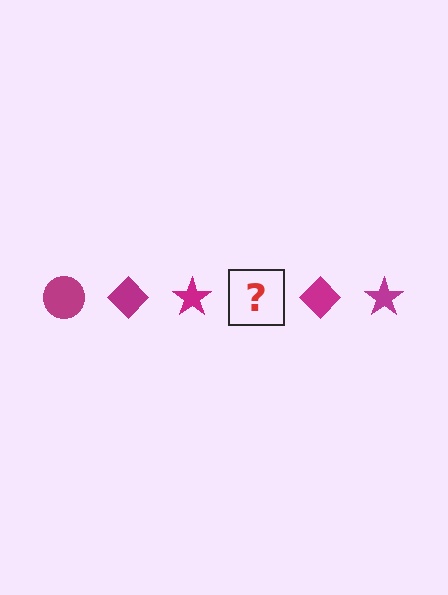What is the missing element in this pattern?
The missing element is a magenta circle.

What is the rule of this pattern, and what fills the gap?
The rule is that the pattern cycles through circle, diamond, star shapes in magenta. The gap should be filled with a magenta circle.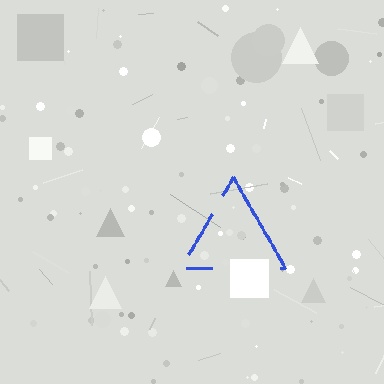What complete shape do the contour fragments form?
The contour fragments form a triangle.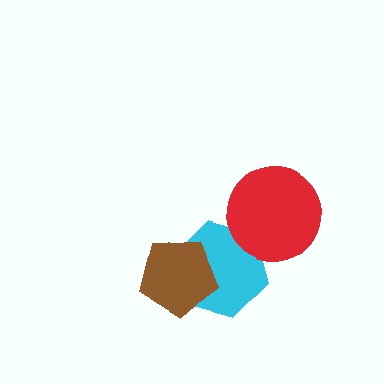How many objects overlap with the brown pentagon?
1 object overlaps with the brown pentagon.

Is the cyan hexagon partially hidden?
Yes, it is partially covered by another shape.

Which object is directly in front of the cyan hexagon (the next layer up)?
The brown pentagon is directly in front of the cyan hexagon.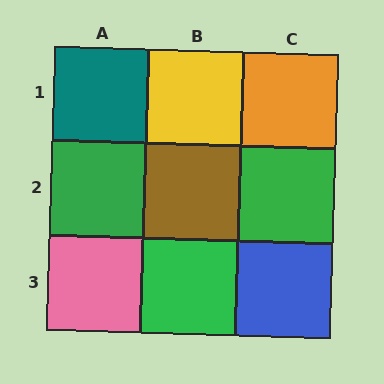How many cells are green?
3 cells are green.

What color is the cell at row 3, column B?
Green.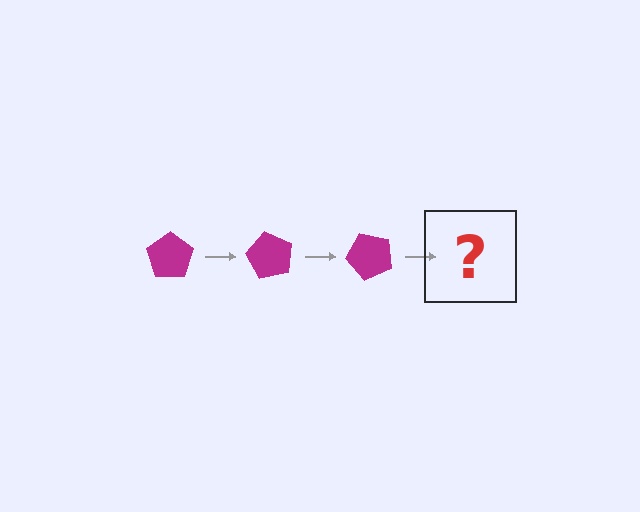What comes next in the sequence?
The next element should be a magenta pentagon rotated 180 degrees.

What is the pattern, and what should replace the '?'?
The pattern is that the pentagon rotates 60 degrees each step. The '?' should be a magenta pentagon rotated 180 degrees.